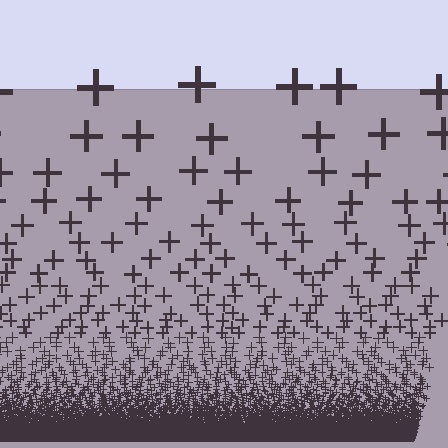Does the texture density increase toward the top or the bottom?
Density increases toward the bottom.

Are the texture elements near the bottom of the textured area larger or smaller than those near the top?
Smaller. The gradient is inverted — elements near the bottom are smaller and denser.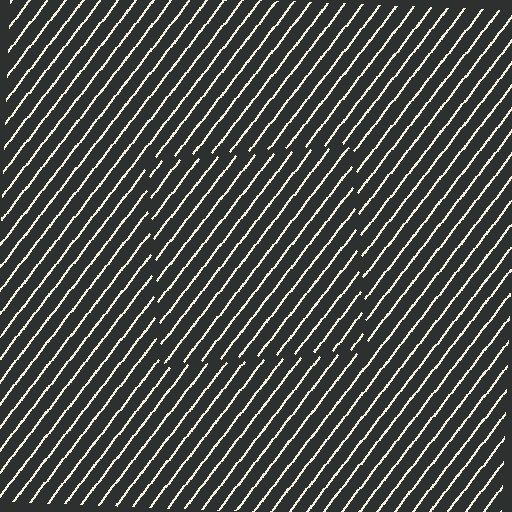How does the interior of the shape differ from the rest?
The interior of the shape contains the same grating, shifted by half a period — the contour is defined by the phase discontinuity where line-ends from the inner and outer gratings abut.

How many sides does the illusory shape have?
4 sides — the line-ends trace a square.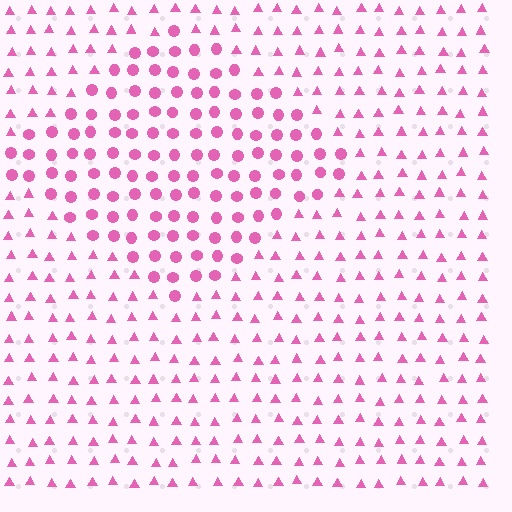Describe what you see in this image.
The image is filled with small pink elements arranged in a uniform grid. A diamond-shaped region contains circles, while the surrounding area contains triangles. The boundary is defined purely by the change in element shape.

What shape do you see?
I see a diamond.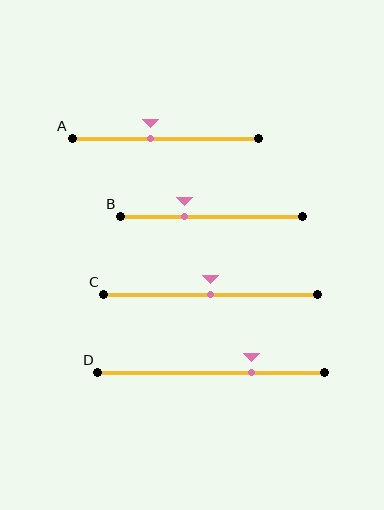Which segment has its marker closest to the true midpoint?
Segment C has its marker closest to the true midpoint.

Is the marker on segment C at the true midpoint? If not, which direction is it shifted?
Yes, the marker on segment C is at the true midpoint.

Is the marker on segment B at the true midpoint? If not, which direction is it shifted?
No, the marker on segment B is shifted to the left by about 15% of the segment length.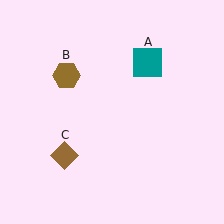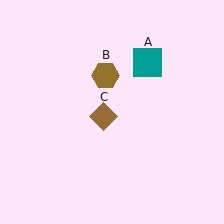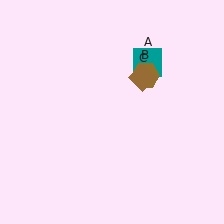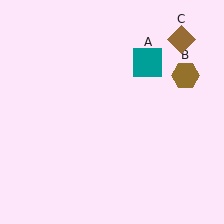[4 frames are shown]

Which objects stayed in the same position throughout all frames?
Teal square (object A) remained stationary.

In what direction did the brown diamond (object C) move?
The brown diamond (object C) moved up and to the right.